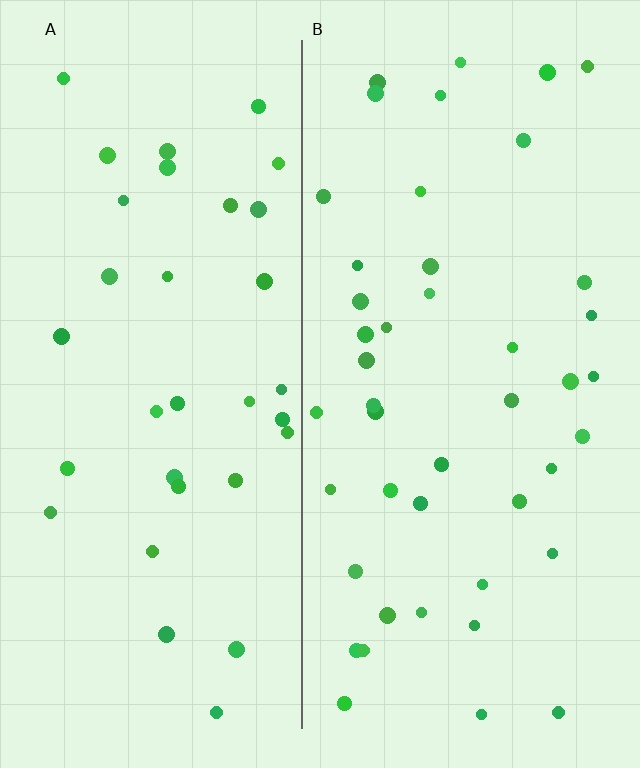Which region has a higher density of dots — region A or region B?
B (the right).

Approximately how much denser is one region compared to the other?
Approximately 1.3× — region B over region A.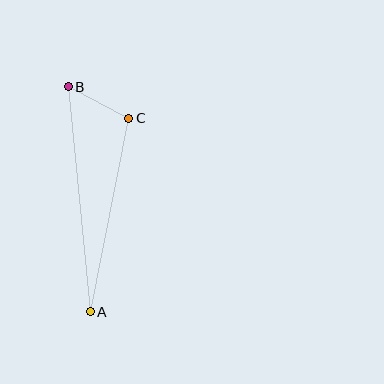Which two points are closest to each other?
Points B and C are closest to each other.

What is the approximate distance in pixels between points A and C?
The distance between A and C is approximately 197 pixels.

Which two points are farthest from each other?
Points A and B are farthest from each other.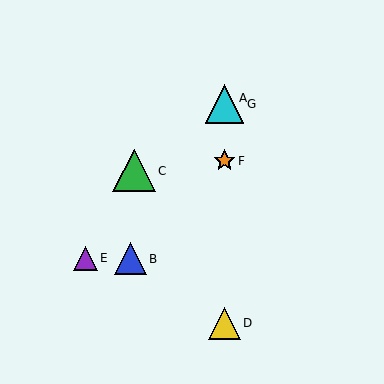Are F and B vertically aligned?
No, F is at x≈225 and B is at x≈130.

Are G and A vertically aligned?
Yes, both are at x≈225.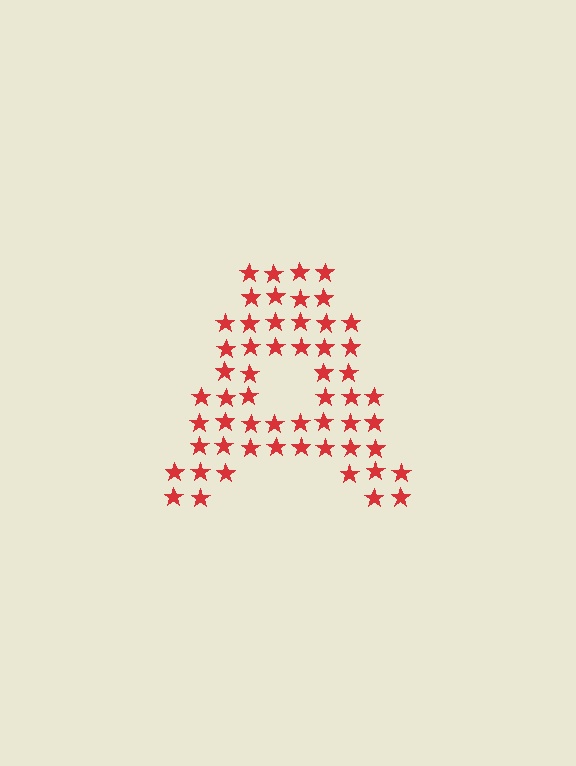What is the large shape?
The large shape is the letter A.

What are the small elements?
The small elements are stars.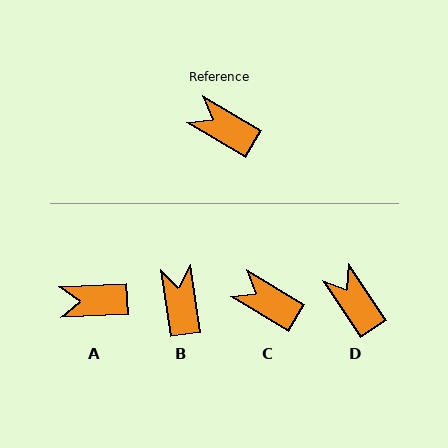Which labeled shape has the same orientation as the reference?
C.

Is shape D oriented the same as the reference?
No, it is off by about 25 degrees.